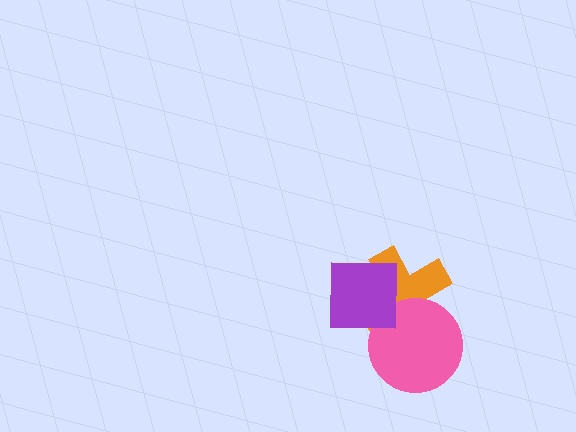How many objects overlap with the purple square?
2 objects overlap with the purple square.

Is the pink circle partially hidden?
Yes, it is partially covered by another shape.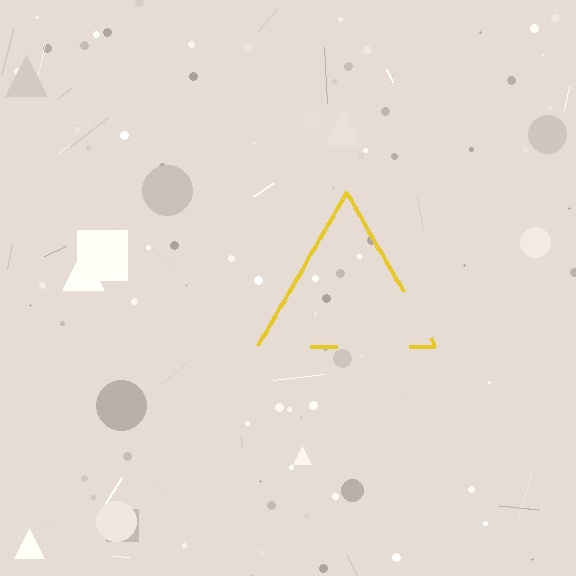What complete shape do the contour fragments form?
The contour fragments form a triangle.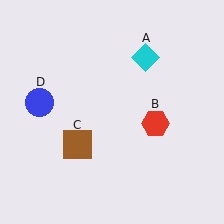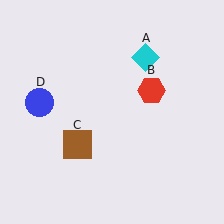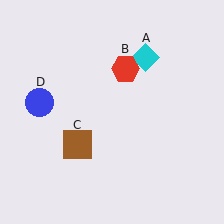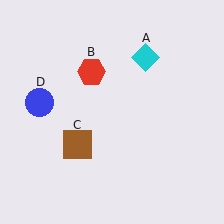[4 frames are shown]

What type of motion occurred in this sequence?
The red hexagon (object B) rotated counterclockwise around the center of the scene.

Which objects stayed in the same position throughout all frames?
Cyan diamond (object A) and brown square (object C) and blue circle (object D) remained stationary.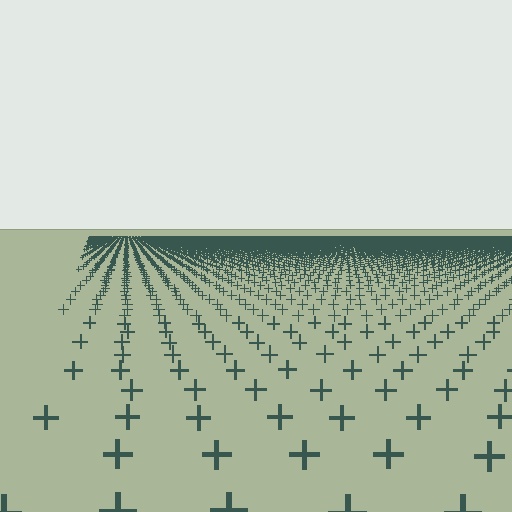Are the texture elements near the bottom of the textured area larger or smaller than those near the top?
Larger. Near the bottom, elements are closer to the viewer and appear at a bigger on-screen size.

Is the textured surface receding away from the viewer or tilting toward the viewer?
The surface is receding away from the viewer. Texture elements get smaller and denser toward the top.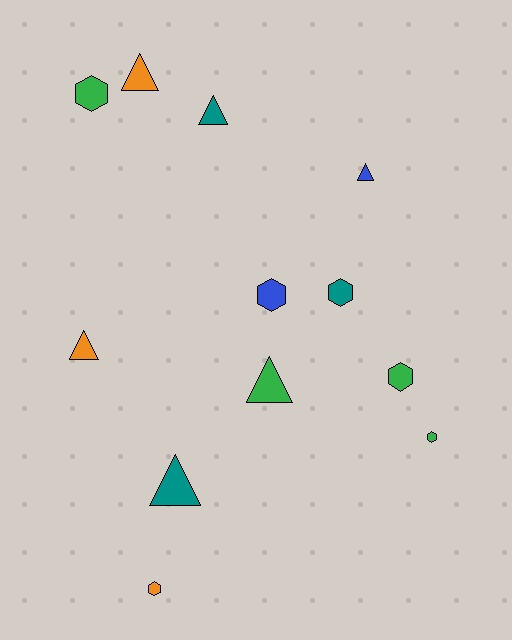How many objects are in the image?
There are 12 objects.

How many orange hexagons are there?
There is 1 orange hexagon.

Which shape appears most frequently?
Hexagon, with 6 objects.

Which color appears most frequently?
Green, with 4 objects.